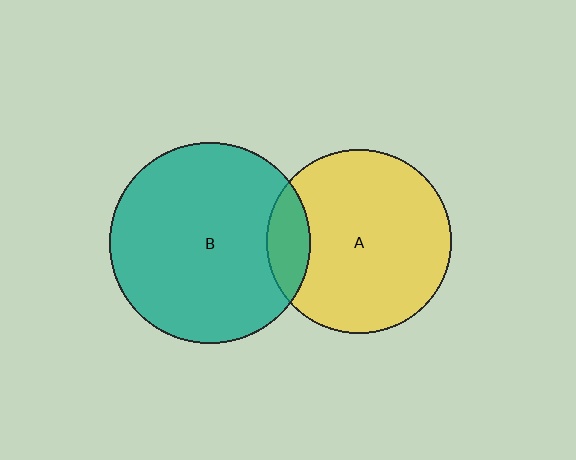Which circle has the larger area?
Circle B (teal).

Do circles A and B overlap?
Yes.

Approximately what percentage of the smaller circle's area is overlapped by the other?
Approximately 15%.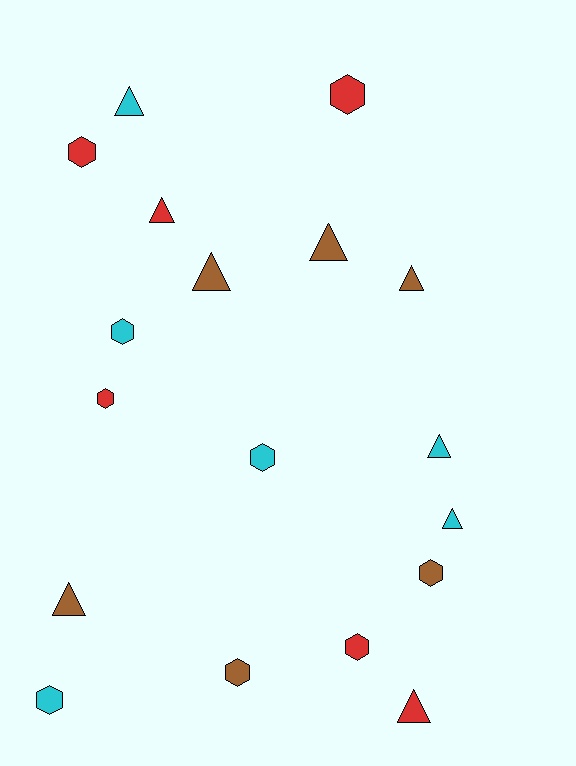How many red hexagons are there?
There are 4 red hexagons.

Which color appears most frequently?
Red, with 6 objects.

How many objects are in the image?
There are 18 objects.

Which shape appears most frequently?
Triangle, with 9 objects.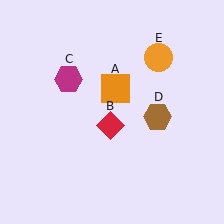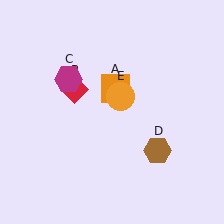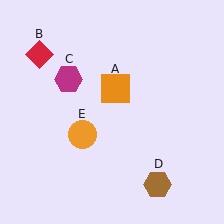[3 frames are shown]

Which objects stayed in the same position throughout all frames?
Orange square (object A) and magenta hexagon (object C) remained stationary.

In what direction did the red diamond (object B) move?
The red diamond (object B) moved up and to the left.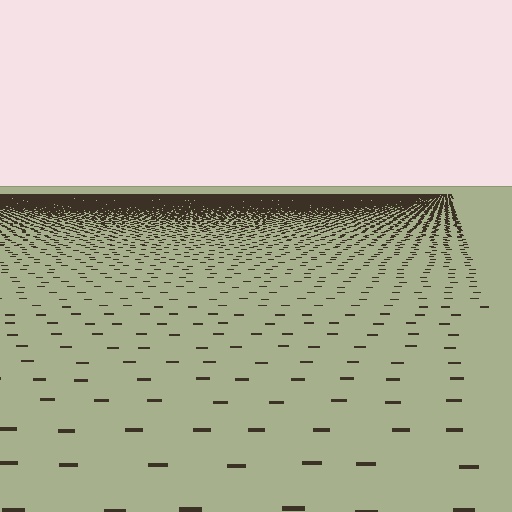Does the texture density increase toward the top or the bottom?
Density increases toward the top.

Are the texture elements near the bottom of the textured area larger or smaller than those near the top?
Larger. Near the bottom, elements are closer to the viewer and appear at a bigger on-screen size.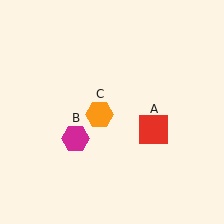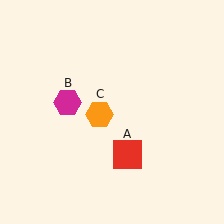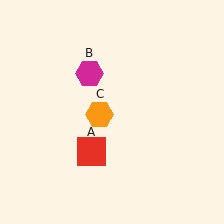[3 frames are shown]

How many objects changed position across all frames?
2 objects changed position: red square (object A), magenta hexagon (object B).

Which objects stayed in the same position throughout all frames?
Orange hexagon (object C) remained stationary.